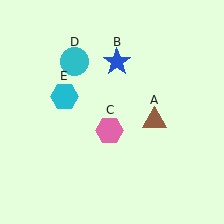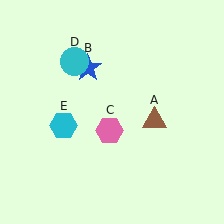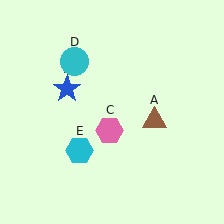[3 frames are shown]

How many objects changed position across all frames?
2 objects changed position: blue star (object B), cyan hexagon (object E).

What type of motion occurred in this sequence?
The blue star (object B), cyan hexagon (object E) rotated counterclockwise around the center of the scene.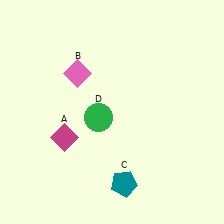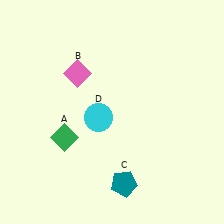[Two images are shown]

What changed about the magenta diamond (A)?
In Image 1, A is magenta. In Image 2, it changed to green.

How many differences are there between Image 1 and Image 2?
There are 2 differences between the two images.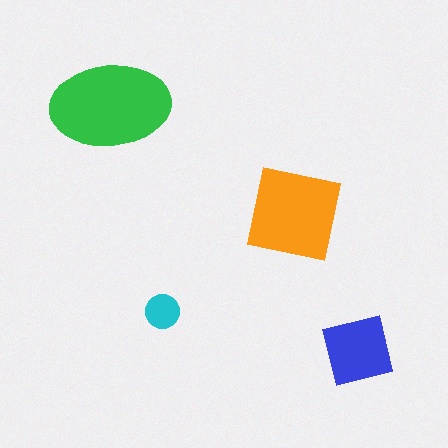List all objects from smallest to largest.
The cyan circle, the blue square, the orange square, the green ellipse.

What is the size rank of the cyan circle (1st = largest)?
4th.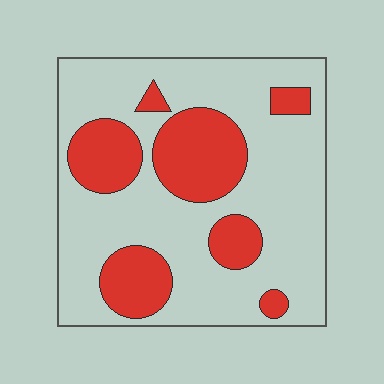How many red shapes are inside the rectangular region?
7.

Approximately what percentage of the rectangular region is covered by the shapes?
Approximately 30%.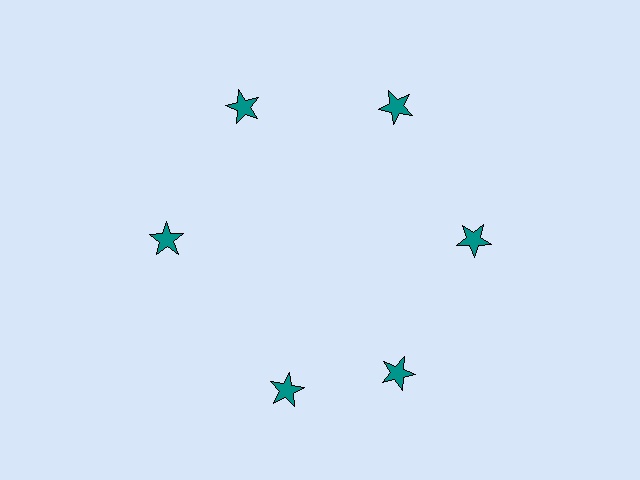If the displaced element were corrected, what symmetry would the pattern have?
It would have 6-fold rotational symmetry — the pattern would map onto itself every 60 degrees.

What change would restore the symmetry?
The symmetry would be restored by rotating it back into even spacing with its neighbors so that all 6 stars sit at equal angles and equal distance from the center.